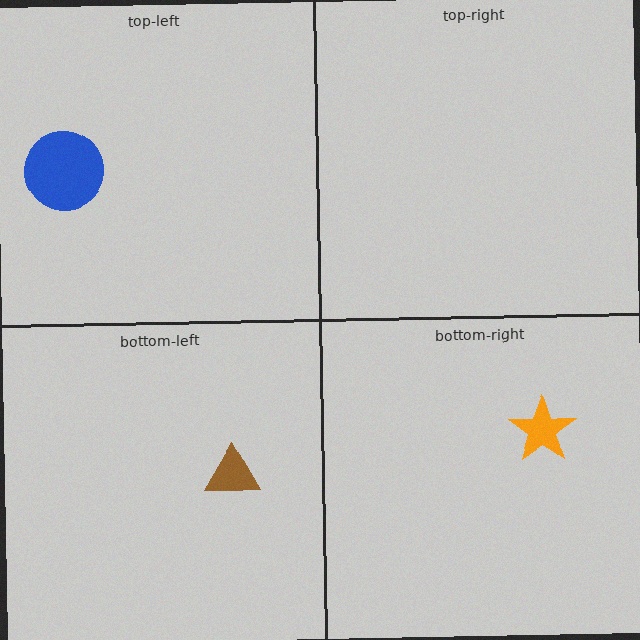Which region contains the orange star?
The bottom-right region.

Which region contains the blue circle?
The top-left region.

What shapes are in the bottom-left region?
The brown triangle.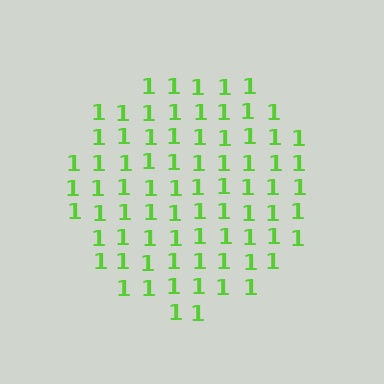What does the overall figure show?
The overall figure shows a circle.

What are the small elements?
The small elements are digit 1's.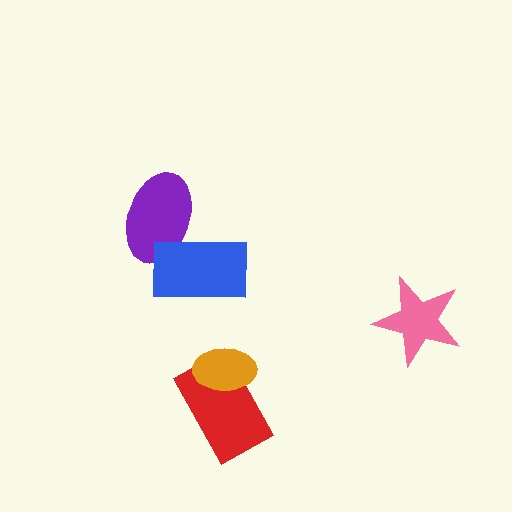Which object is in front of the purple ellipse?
The blue rectangle is in front of the purple ellipse.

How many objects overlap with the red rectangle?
1 object overlaps with the red rectangle.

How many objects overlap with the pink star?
0 objects overlap with the pink star.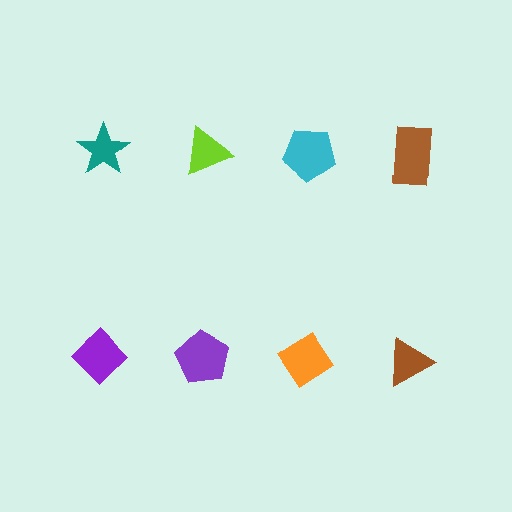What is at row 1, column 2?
A lime triangle.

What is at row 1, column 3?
A cyan pentagon.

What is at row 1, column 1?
A teal star.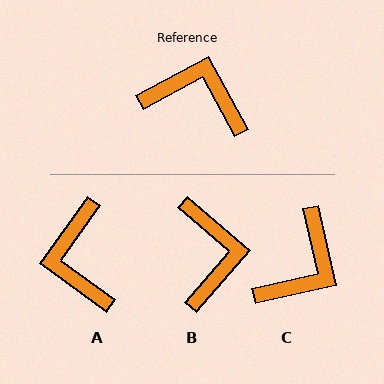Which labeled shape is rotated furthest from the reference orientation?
A, about 116 degrees away.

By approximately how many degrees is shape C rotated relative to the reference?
Approximately 106 degrees clockwise.